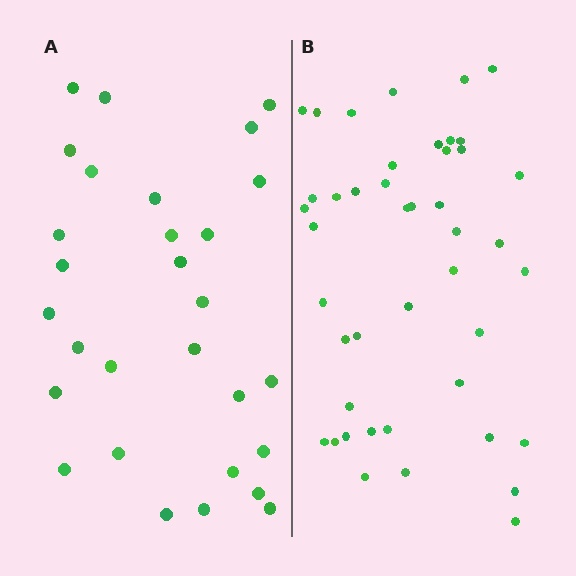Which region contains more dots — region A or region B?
Region B (the right region) has more dots.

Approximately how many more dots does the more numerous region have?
Region B has approximately 15 more dots than region A.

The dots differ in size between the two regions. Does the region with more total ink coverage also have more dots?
No. Region A has more total ink coverage because its dots are larger, but region B actually contains more individual dots. Total area can be misleading — the number of items is what matters here.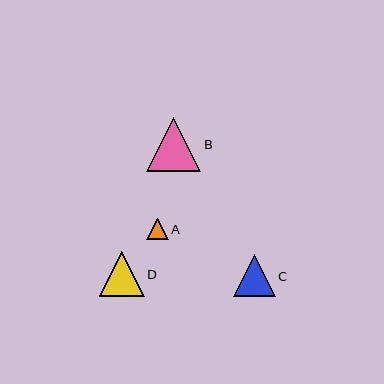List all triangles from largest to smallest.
From largest to smallest: B, D, C, A.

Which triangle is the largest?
Triangle B is the largest with a size of approximately 55 pixels.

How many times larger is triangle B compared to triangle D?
Triangle B is approximately 1.2 times the size of triangle D.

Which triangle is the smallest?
Triangle A is the smallest with a size of approximately 22 pixels.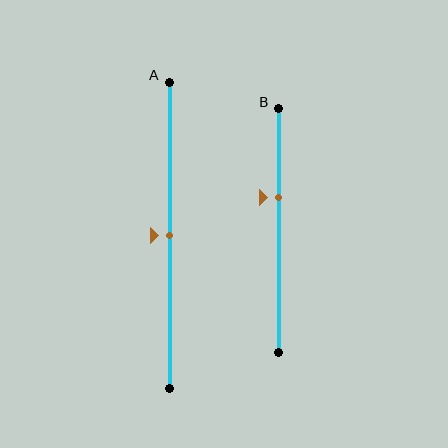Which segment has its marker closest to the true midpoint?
Segment A has its marker closest to the true midpoint.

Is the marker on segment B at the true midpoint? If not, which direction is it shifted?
No, the marker on segment B is shifted upward by about 14% of the segment length.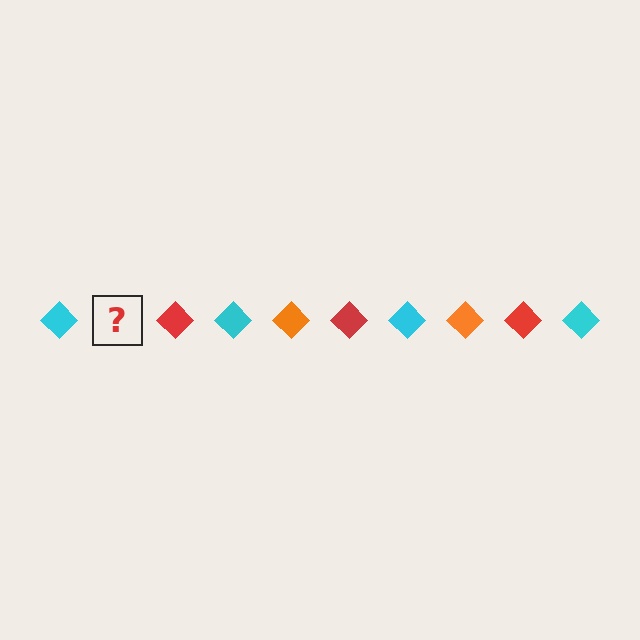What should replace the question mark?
The question mark should be replaced with an orange diamond.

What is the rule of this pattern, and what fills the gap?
The rule is that the pattern cycles through cyan, orange, red diamonds. The gap should be filled with an orange diamond.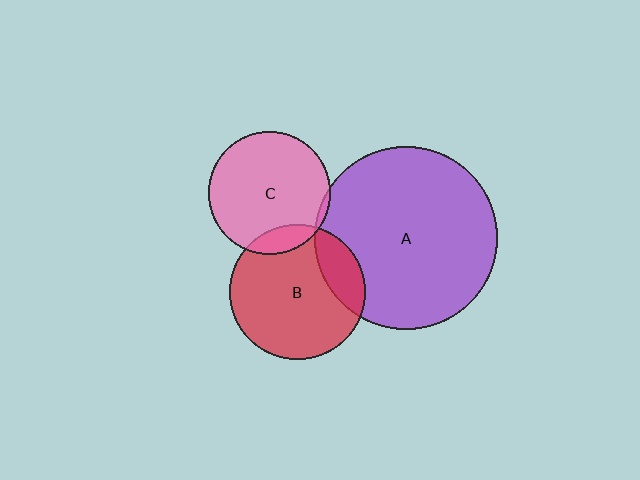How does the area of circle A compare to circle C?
Approximately 2.2 times.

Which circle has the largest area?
Circle A (purple).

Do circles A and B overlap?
Yes.